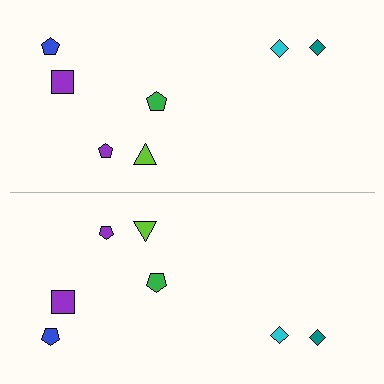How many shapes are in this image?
There are 14 shapes in this image.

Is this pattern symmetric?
Yes, this pattern has bilateral (reflection) symmetry.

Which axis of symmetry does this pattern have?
The pattern has a horizontal axis of symmetry running through the center of the image.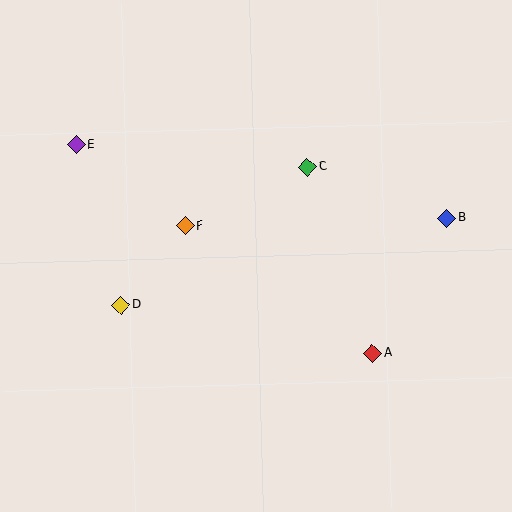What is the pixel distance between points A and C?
The distance between A and C is 197 pixels.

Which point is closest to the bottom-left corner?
Point D is closest to the bottom-left corner.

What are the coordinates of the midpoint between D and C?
The midpoint between D and C is at (214, 236).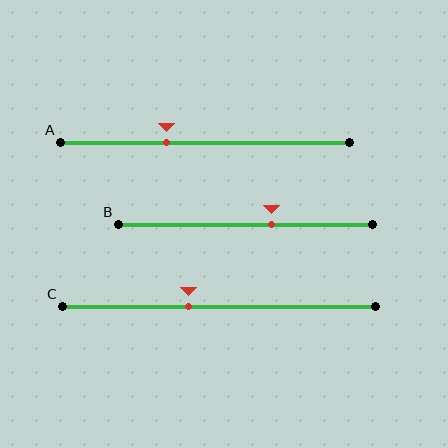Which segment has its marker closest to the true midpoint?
Segment C has its marker closest to the true midpoint.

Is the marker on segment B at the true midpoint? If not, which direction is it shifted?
No, the marker on segment B is shifted to the right by about 10% of the segment length.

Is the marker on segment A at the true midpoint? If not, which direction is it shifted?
No, the marker on segment A is shifted to the left by about 13% of the segment length.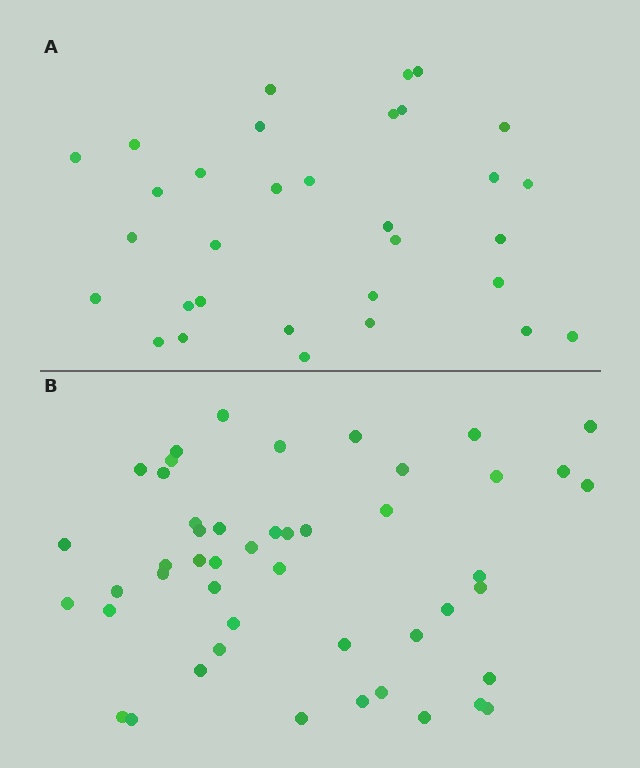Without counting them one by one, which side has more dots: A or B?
Region B (the bottom region) has more dots.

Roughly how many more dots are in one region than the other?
Region B has approximately 15 more dots than region A.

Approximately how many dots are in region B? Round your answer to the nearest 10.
About 50 dots. (The exact count is 48, which rounds to 50.)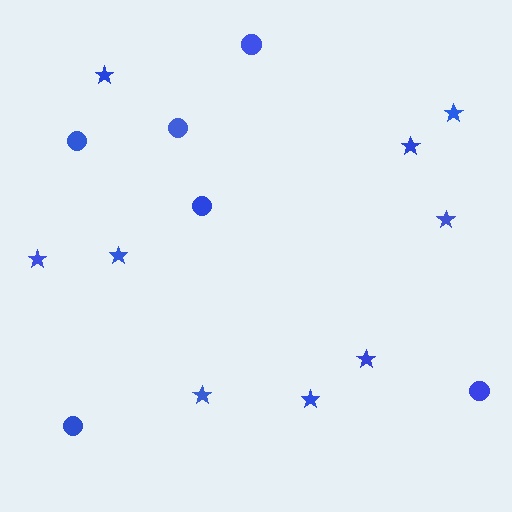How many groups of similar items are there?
There are 2 groups: one group of circles (6) and one group of stars (9).